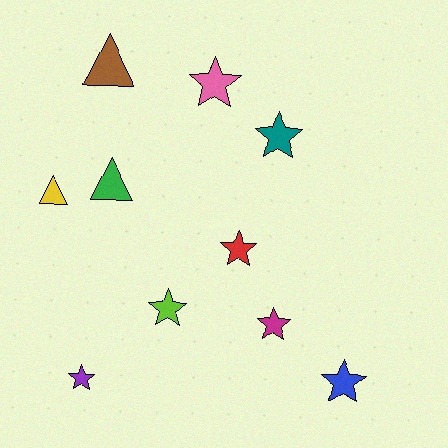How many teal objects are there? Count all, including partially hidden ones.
There is 1 teal object.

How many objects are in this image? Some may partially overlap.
There are 10 objects.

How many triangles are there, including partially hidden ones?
There are 3 triangles.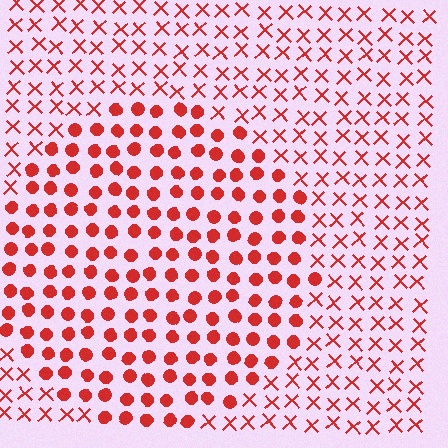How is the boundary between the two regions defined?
The boundary is defined by a change in element shape: circles inside vs. X marks outside. All elements share the same color and spacing.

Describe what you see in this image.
The image is filled with small red elements arranged in a uniform grid. A circle-shaped region contains circles, while the surrounding area contains X marks. The boundary is defined purely by the change in element shape.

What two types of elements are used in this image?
The image uses circles inside the circle region and X marks outside it.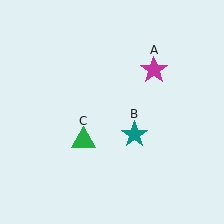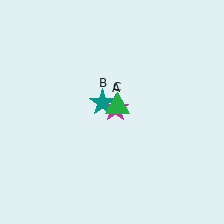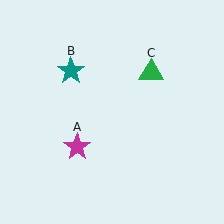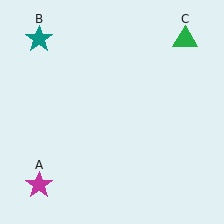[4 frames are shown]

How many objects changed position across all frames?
3 objects changed position: magenta star (object A), teal star (object B), green triangle (object C).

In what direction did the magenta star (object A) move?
The magenta star (object A) moved down and to the left.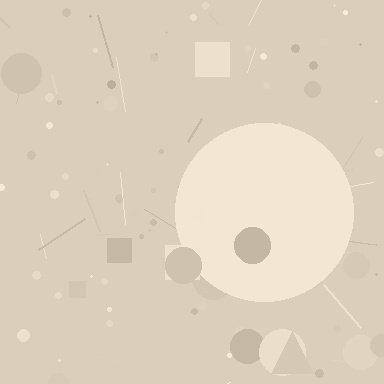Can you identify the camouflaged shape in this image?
The camouflaged shape is a circle.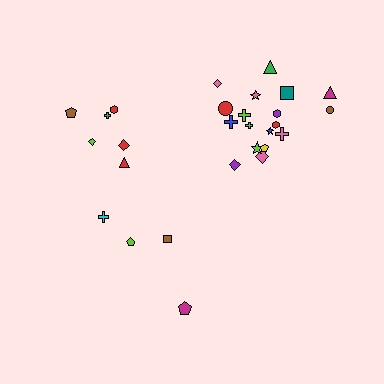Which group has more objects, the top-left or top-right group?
The top-right group.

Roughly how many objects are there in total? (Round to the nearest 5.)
Roughly 30 objects in total.